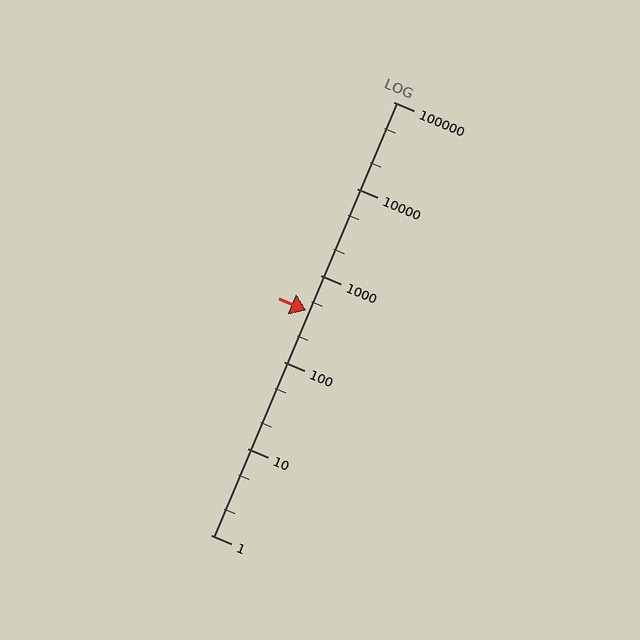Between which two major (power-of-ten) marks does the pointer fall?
The pointer is between 100 and 1000.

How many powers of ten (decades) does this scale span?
The scale spans 5 decades, from 1 to 100000.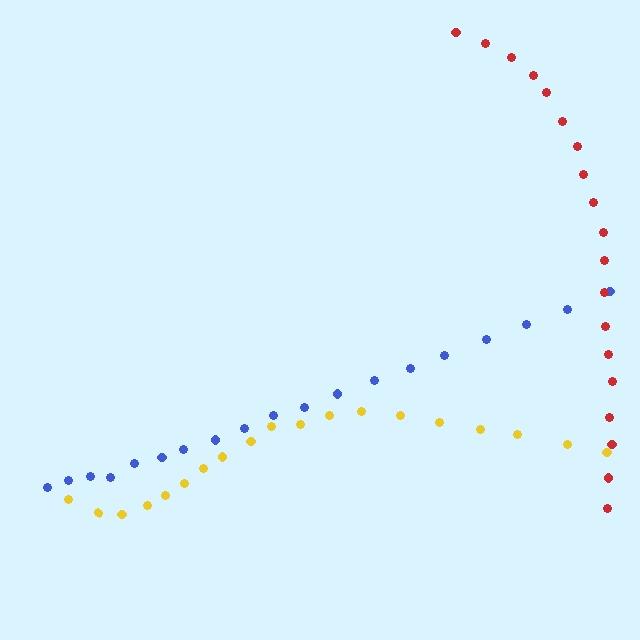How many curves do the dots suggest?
There are 3 distinct paths.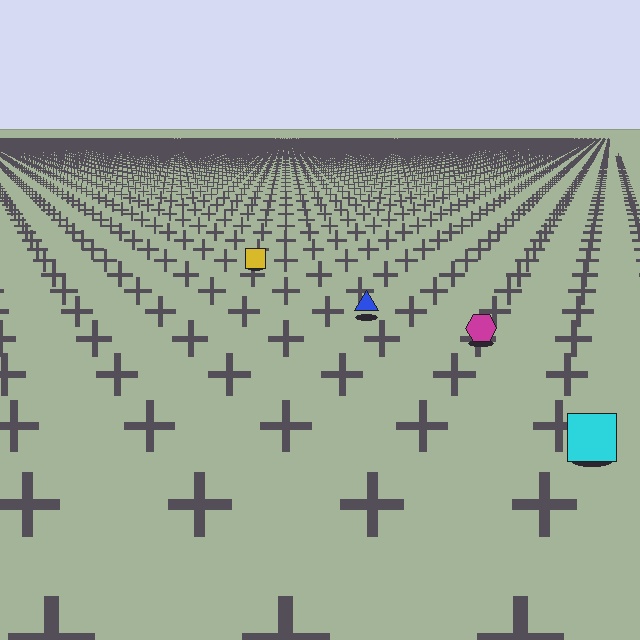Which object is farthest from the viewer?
The yellow square is farthest from the viewer. It appears smaller and the ground texture around it is denser.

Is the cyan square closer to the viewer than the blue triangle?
Yes. The cyan square is closer — you can tell from the texture gradient: the ground texture is coarser near it.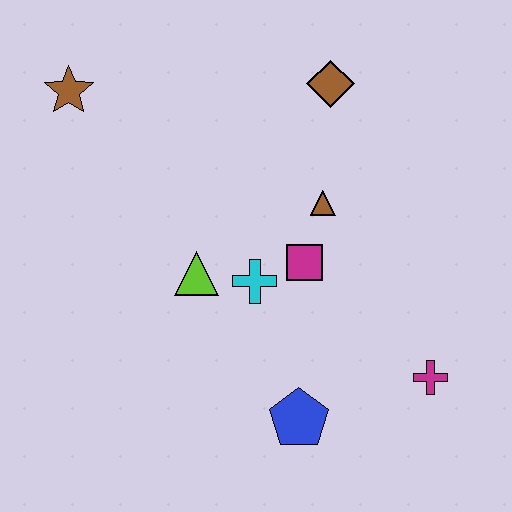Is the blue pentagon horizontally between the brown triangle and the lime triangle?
Yes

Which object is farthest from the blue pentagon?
The brown star is farthest from the blue pentagon.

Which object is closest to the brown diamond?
The brown triangle is closest to the brown diamond.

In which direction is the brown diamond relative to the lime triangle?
The brown diamond is above the lime triangle.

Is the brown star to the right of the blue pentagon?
No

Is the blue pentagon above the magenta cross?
No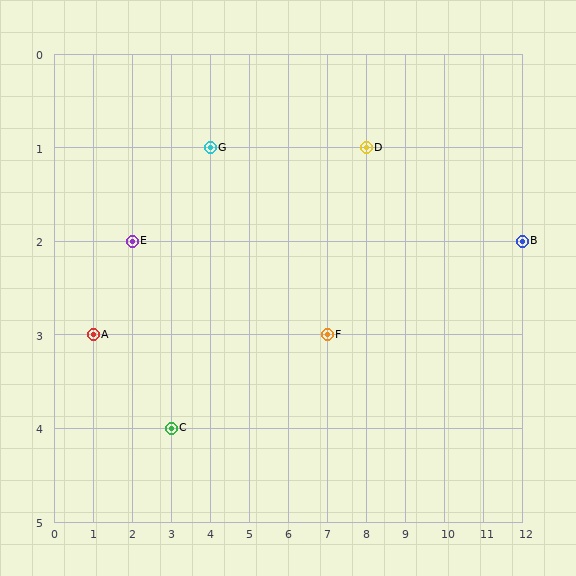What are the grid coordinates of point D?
Point D is at grid coordinates (8, 1).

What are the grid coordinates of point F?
Point F is at grid coordinates (7, 3).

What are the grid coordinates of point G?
Point G is at grid coordinates (4, 1).